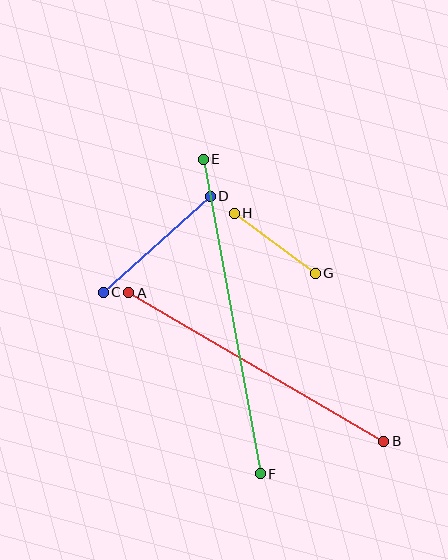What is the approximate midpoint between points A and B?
The midpoint is at approximately (256, 367) pixels.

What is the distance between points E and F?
The distance is approximately 320 pixels.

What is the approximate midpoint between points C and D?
The midpoint is at approximately (157, 244) pixels.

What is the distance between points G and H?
The distance is approximately 101 pixels.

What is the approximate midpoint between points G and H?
The midpoint is at approximately (275, 243) pixels.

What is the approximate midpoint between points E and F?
The midpoint is at approximately (232, 317) pixels.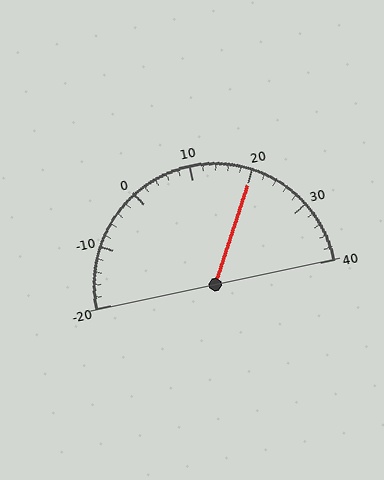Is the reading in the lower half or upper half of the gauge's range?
The reading is in the upper half of the range (-20 to 40).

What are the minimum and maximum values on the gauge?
The gauge ranges from -20 to 40.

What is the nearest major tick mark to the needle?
The nearest major tick mark is 20.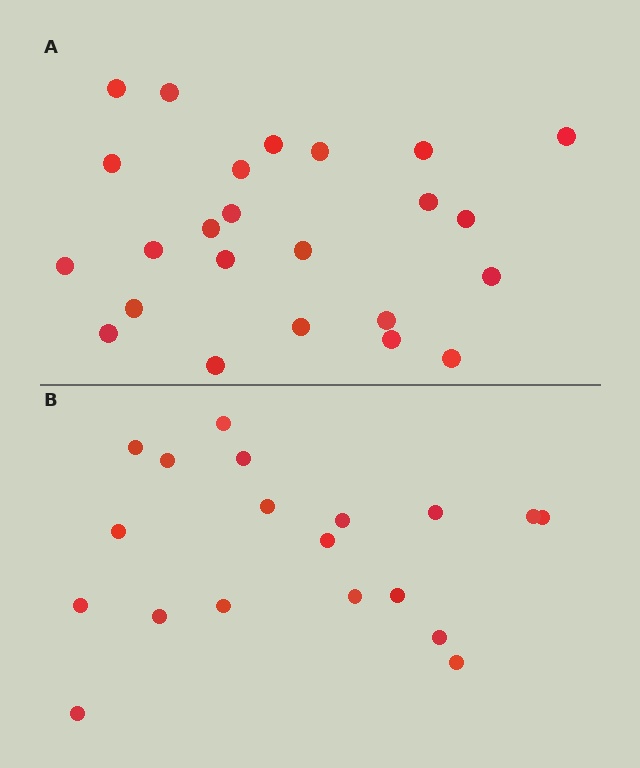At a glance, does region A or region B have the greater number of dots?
Region A (the top region) has more dots.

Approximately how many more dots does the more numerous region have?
Region A has about 5 more dots than region B.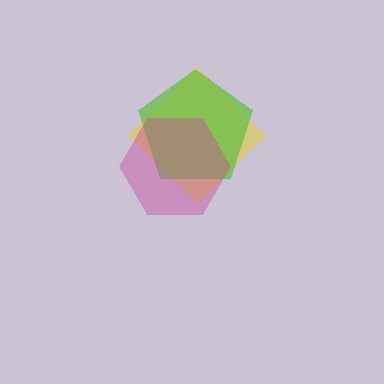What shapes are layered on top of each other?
The layered shapes are: a yellow diamond, a lime pentagon, a magenta hexagon.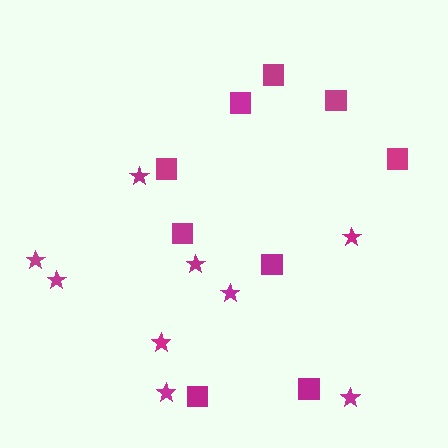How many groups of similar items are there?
There are 2 groups: one group of squares (9) and one group of stars (9).